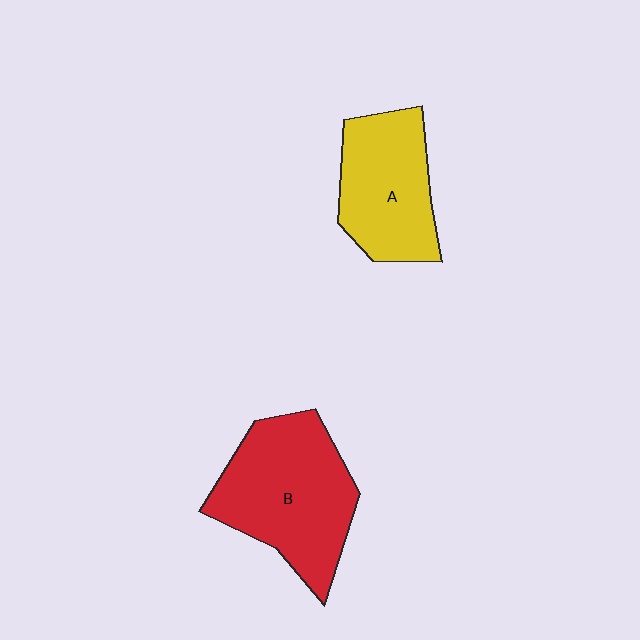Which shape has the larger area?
Shape B (red).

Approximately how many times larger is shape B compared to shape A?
Approximately 1.3 times.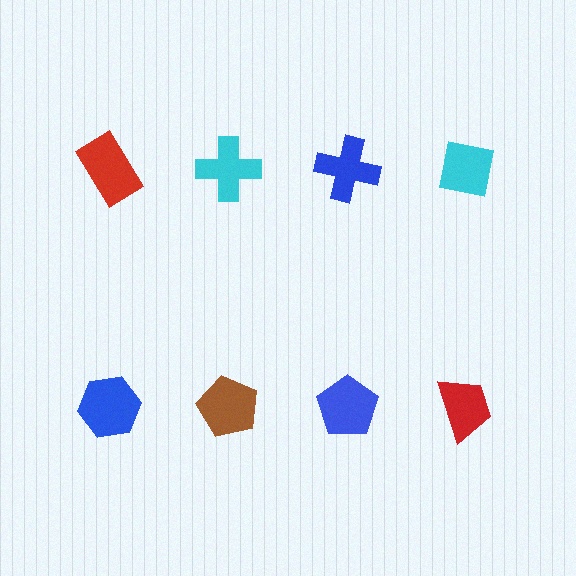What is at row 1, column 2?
A cyan cross.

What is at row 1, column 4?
A cyan square.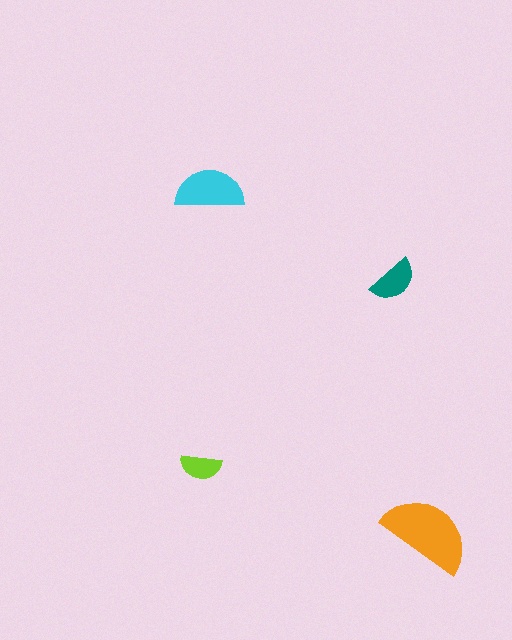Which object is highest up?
The cyan semicircle is topmost.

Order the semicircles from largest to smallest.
the orange one, the cyan one, the teal one, the lime one.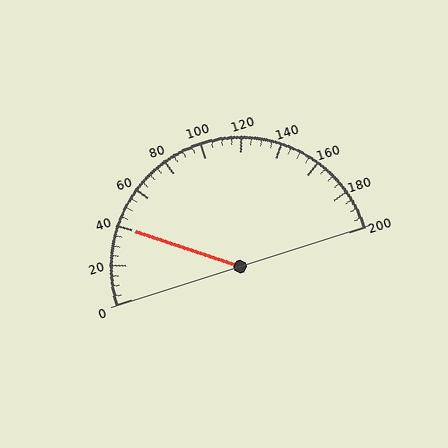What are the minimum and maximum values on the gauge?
The gauge ranges from 0 to 200.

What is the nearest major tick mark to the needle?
The nearest major tick mark is 40.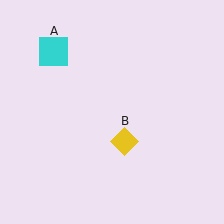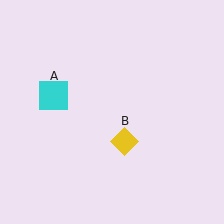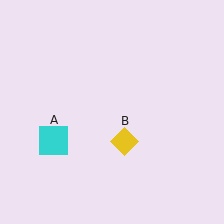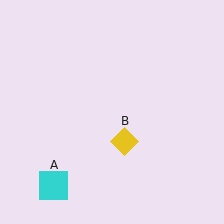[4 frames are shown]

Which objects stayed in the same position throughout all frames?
Yellow diamond (object B) remained stationary.